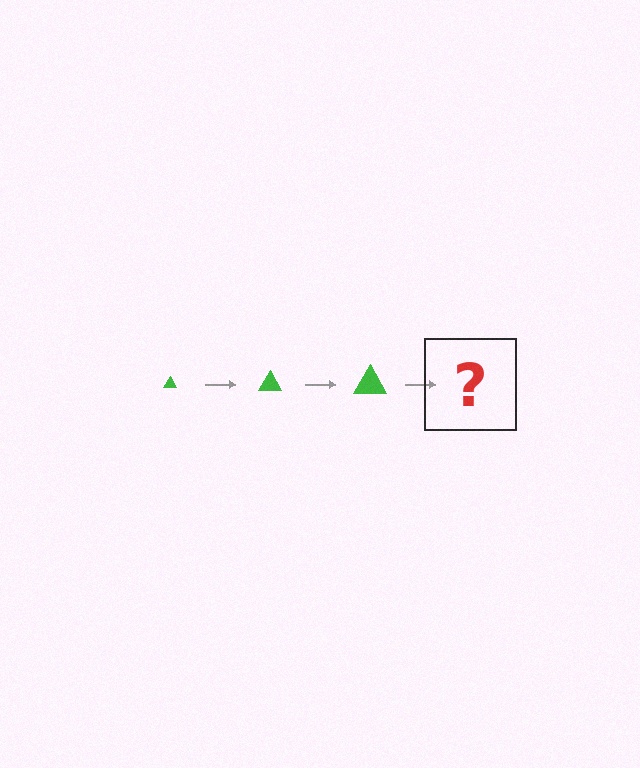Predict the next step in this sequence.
The next step is a green triangle, larger than the previous one.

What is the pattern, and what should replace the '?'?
The pattern is that the triangle gets progressively larger each step. The '?' should be a green triangle, larger than the previous one.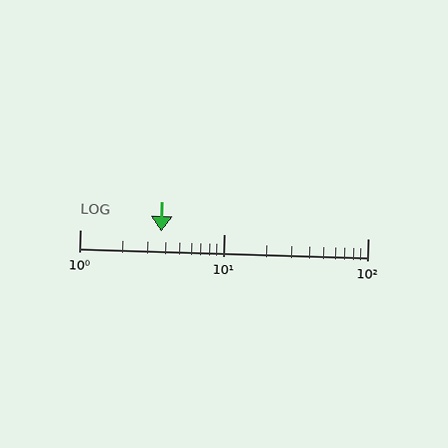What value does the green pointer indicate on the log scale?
The pointer indicates approximately 3.7.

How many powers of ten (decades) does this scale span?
The scale spans 2 decades, from 1 to 100.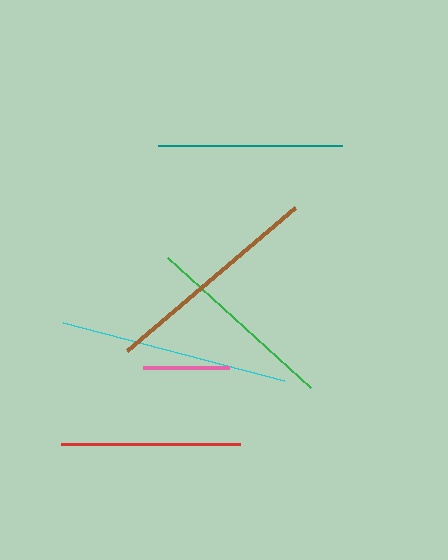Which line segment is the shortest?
The pink line is the shortest at approximately 86 pixels.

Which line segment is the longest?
The cyan line is the longest at approximately 228 pixels.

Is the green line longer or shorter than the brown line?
The brown line is longer than the green line.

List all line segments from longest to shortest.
From longest to shortest: cyan, brown, green, teal, red, pink.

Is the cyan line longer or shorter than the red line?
The cyan line is longer than the red line.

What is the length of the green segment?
The green segment is approximately 193 pixels long.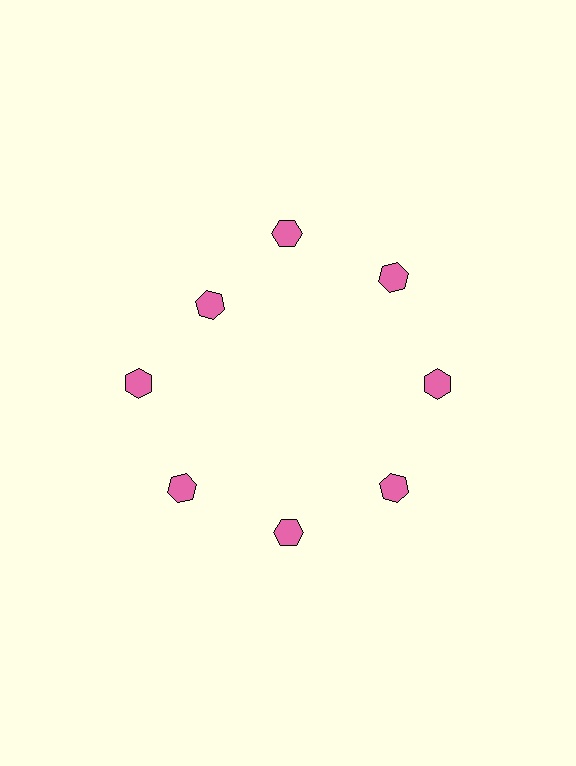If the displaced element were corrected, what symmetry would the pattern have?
It would have 8-fold rotational symmetry — the pattern would map onto itself every 45 degrees.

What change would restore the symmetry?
The symmetry would be restored by moving it outward, back onto the ring so that all 8 hexagons sit at equal angles and equal distance from the center.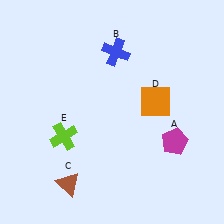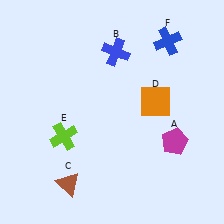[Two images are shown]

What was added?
A blue cross (F) was added in Image 2.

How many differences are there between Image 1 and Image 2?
There is 1 difference between the two images.